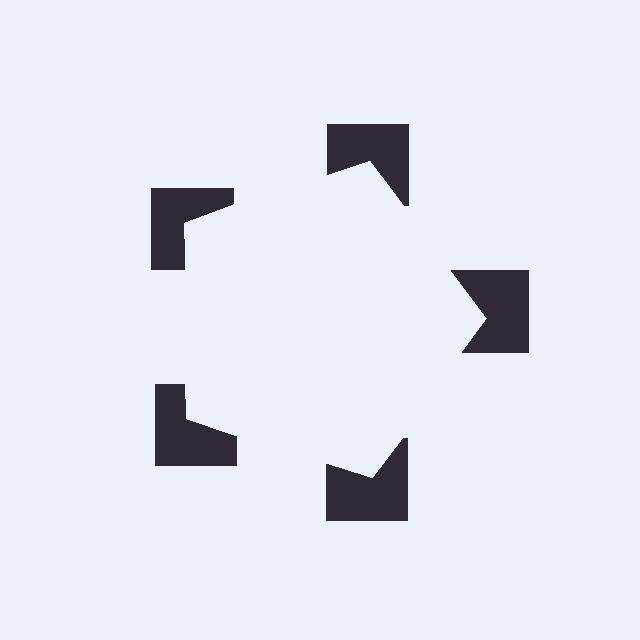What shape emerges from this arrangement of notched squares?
An illusory pentagon — its edges are inferred from the aligned wedge cuts in the notched squares, not physically drawn.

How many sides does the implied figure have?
5 sides.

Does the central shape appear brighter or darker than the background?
It typically appears slightly brighter than the background, even though no actual brightness change is drawn.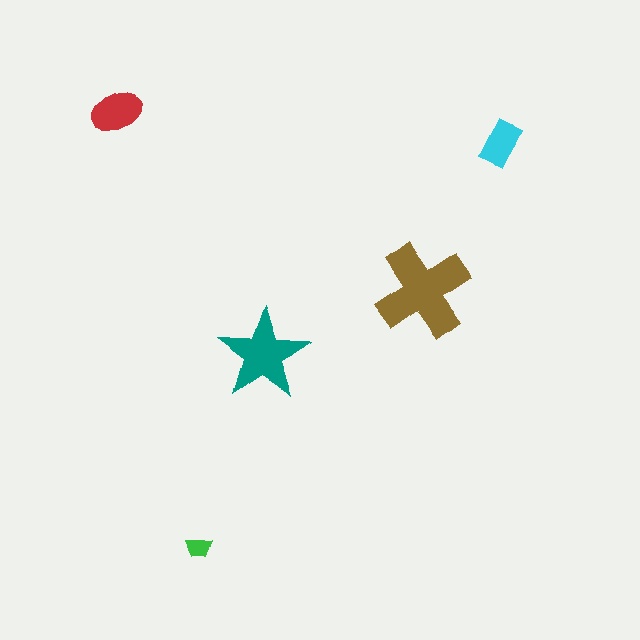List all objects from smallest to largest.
The green trapezoid, the cyan rectangle, the red ellipse, the teal star, the brown cross.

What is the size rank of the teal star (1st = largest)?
2nd.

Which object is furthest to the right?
The cyan rectangle is rightmost.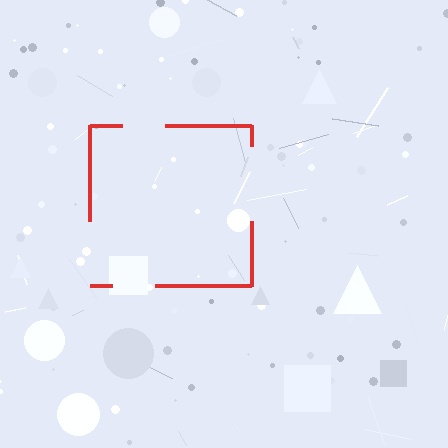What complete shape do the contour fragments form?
The contour fragments form a square.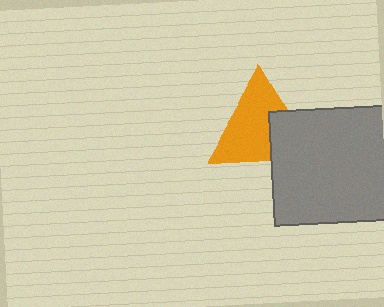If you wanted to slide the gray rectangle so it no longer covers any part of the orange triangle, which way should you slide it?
Slide it toward the lower-right — that is the most direct way to separate the two shapes.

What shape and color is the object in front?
The object in front is a gray rectangle.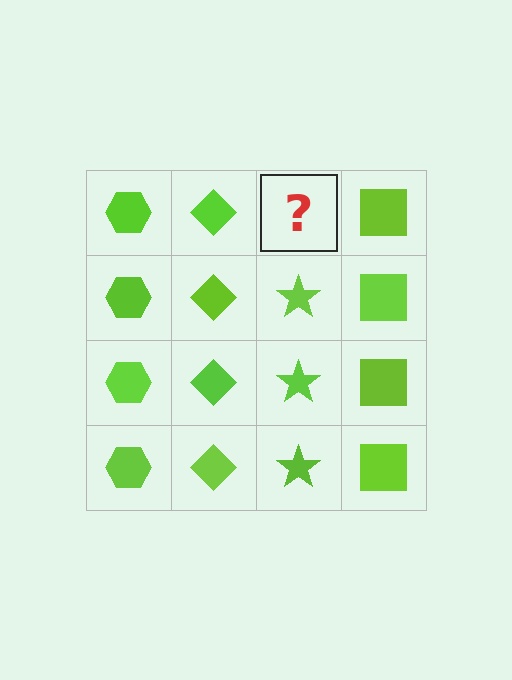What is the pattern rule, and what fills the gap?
The rule is that each column has a consistent shape. The gap should be filled with a lime star.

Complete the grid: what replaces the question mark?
The question mark should be replaced with a lime star.